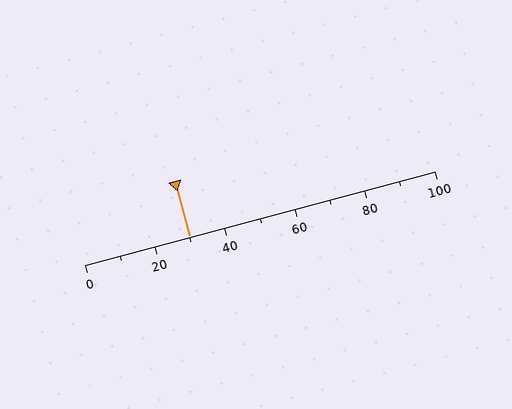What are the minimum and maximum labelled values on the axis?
The axis runs from 0 to 100.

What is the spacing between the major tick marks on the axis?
The major ticks are spaced 20 apart.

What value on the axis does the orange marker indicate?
The marker indicates approximately 30.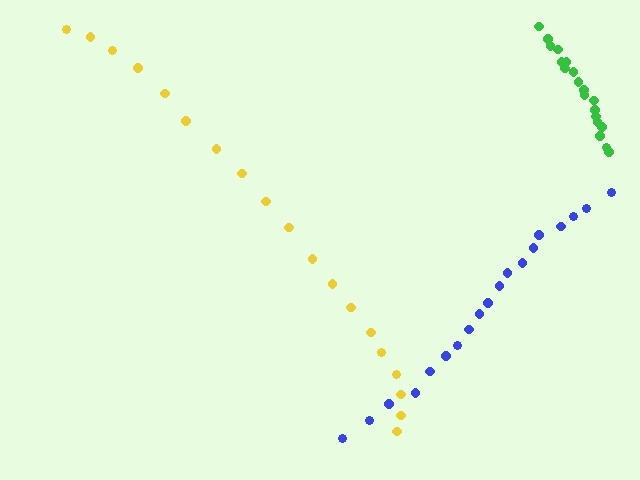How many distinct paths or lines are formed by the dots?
There are 3 distinct paths.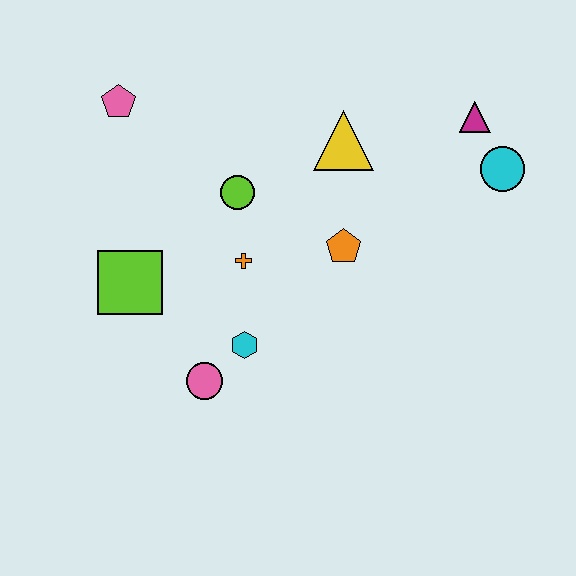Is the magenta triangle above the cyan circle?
Yes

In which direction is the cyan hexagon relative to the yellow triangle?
The cyan hexagon is below the yellow triangle.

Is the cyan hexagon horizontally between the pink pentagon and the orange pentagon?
Yes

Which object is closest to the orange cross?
The lime circle is closest to the orange cross.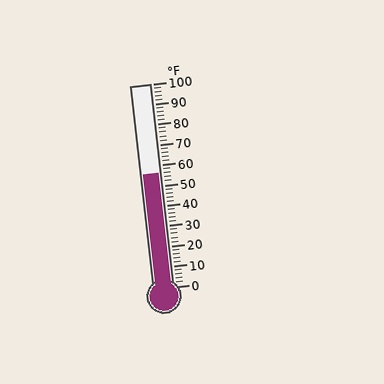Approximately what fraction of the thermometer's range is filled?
The thermometer is filled to approximately 55% of its range.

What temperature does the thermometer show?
The thermometer shows approximately 56°F.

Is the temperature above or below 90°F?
The temperature is below 90°F.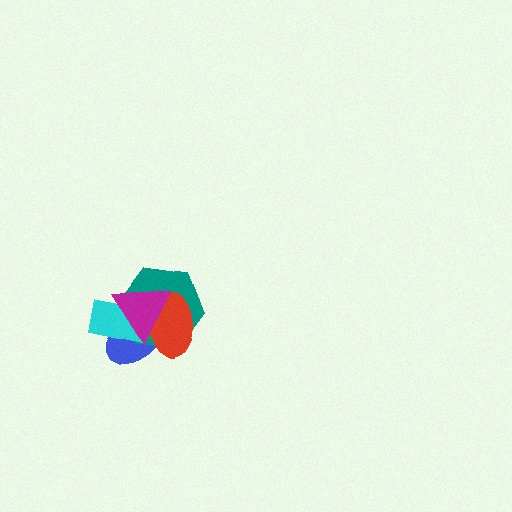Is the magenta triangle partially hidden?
No, no other shape covers it.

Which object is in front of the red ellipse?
The magenta triangle is in front of the red ellipse.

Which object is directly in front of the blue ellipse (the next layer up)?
The teal hexagon is directly in front of the blue ellipse.